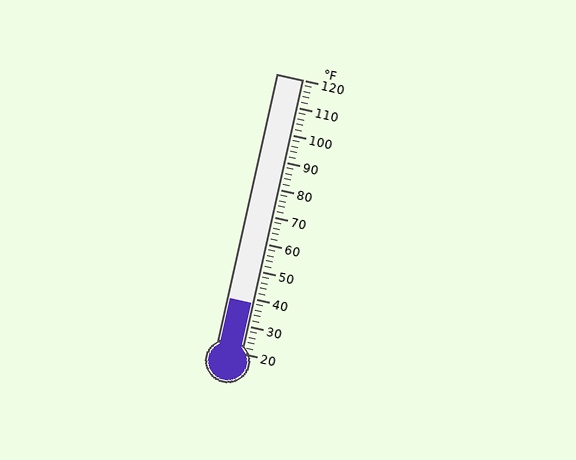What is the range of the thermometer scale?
The thermometer scale ranges from 20°F to 120°F.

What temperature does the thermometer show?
The thermometer shows approximately 38°F.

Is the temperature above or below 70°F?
The temperature is below 70°F.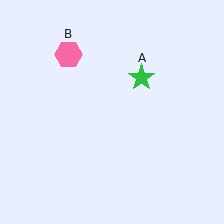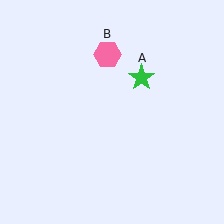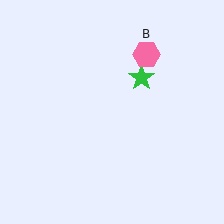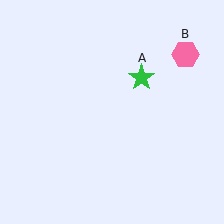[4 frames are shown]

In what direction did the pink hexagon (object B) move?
The pink hexagon (object B) moved right.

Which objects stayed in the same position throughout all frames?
Green star (object A) remained stationary.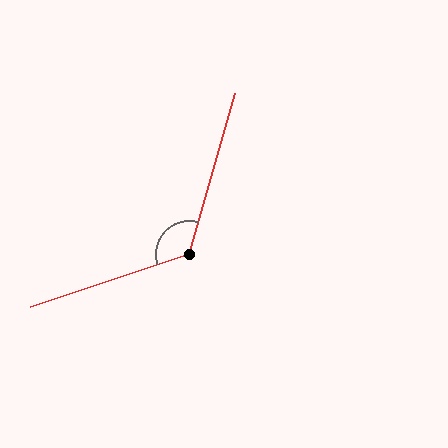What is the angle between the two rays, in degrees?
Approximately 125 degrees.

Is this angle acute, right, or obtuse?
It is obtuse.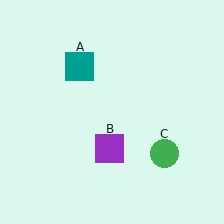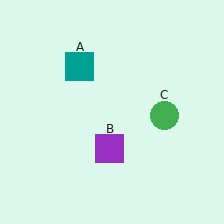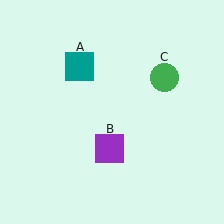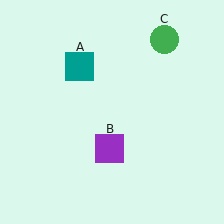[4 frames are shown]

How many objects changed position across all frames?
1 object changed position: green circle (object C).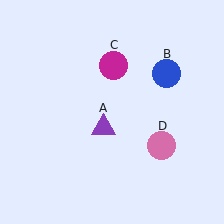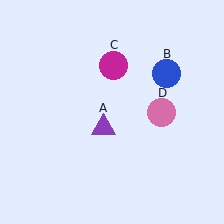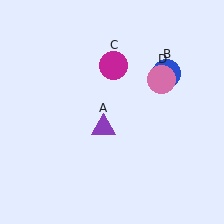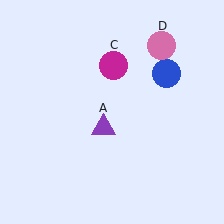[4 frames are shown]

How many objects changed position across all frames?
1 object changed position: pink circle (object D).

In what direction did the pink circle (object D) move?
The pink circle (object D) moved up.